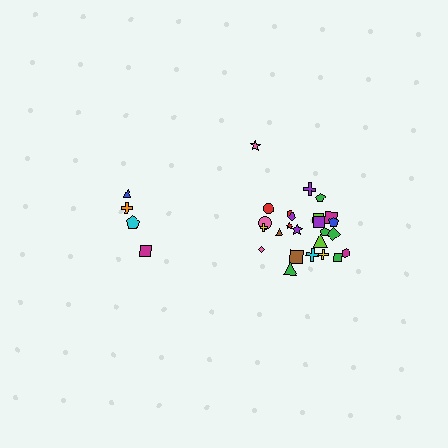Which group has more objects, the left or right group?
The right group.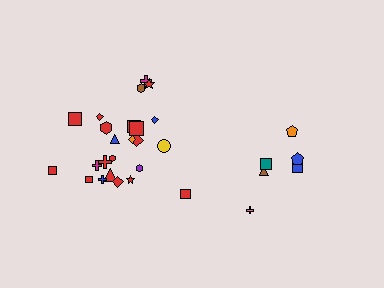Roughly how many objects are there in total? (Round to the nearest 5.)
Roughly 30 objects in total.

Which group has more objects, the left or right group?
The left group.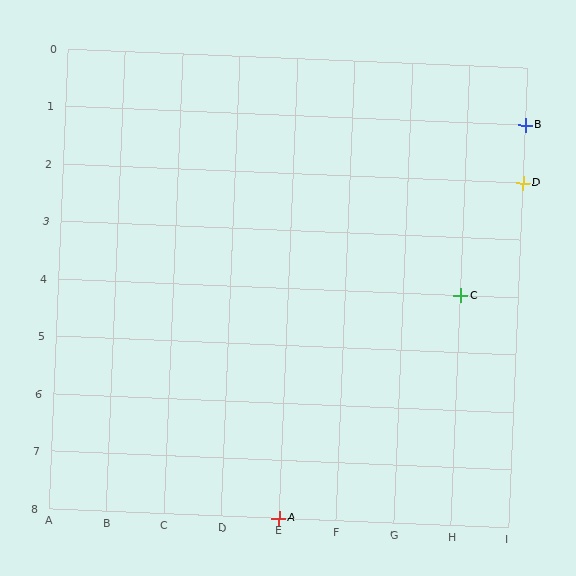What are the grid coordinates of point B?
Point B is at grid coordinates (I, 1).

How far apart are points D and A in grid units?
Points D and A are 4 columns and 6 rows apart (about 7.2 grid units diagonally).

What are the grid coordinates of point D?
Point D is at grid coordinates (I, 2).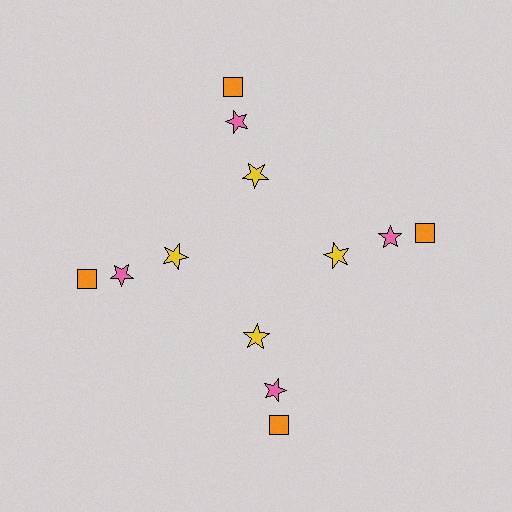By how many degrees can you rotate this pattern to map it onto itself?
The pattern maps onto itself every 90 degrees of rotation.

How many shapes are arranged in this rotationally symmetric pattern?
There are 12 shapes, arranged in 4 groups of 3.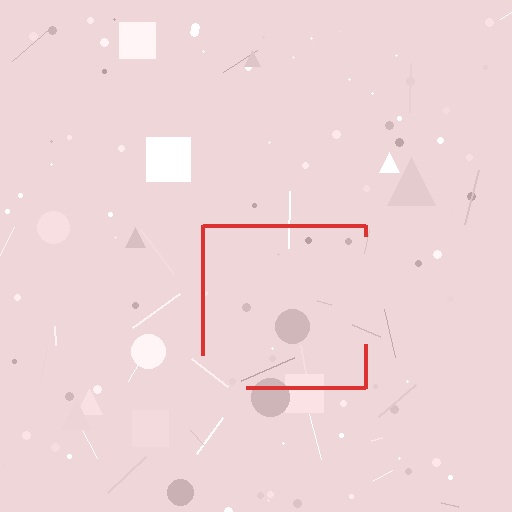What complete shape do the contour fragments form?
The contour fragments form a square.